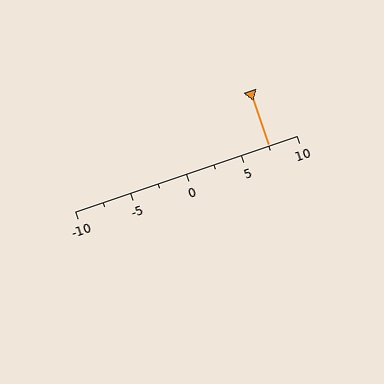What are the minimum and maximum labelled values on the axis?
The axis runs from -10 to 10.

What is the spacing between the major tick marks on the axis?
The major ticks are spaced 5 apart.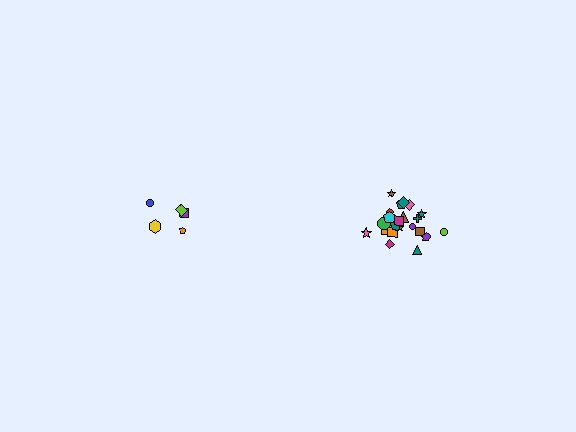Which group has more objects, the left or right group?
The right group.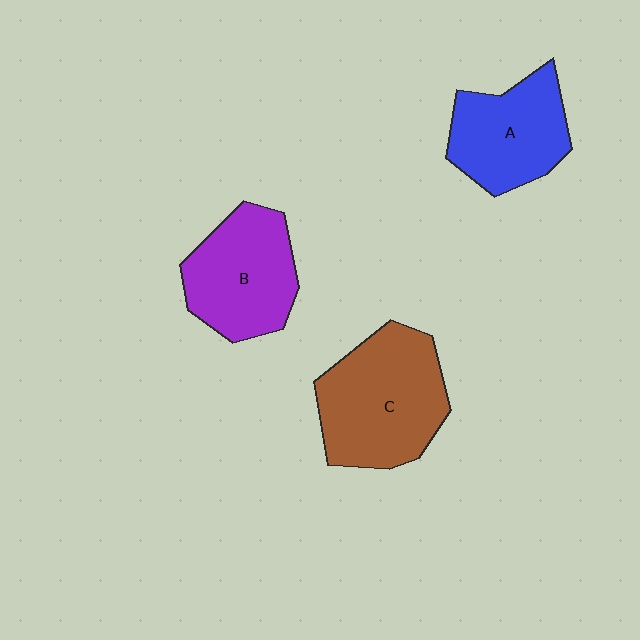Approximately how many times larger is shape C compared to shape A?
Approximately 1.3 times.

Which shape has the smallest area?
Shape A (blue).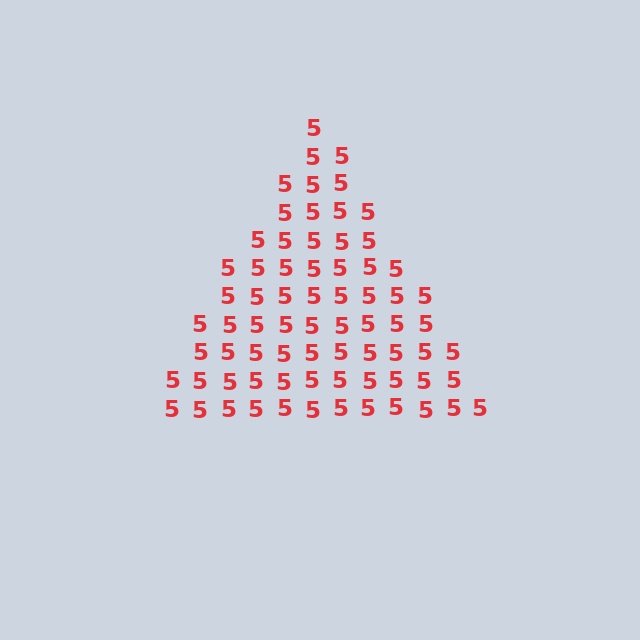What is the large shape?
The large shape is a triangle.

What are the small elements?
The small elements are digit 5's.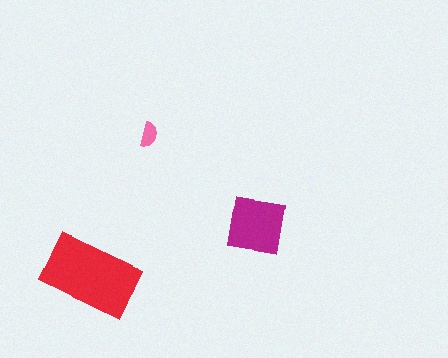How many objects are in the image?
There are 3 objects in the image.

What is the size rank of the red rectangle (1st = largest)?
1st.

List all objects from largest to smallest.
The red rectangle, the magenta square, the pink semicircle.